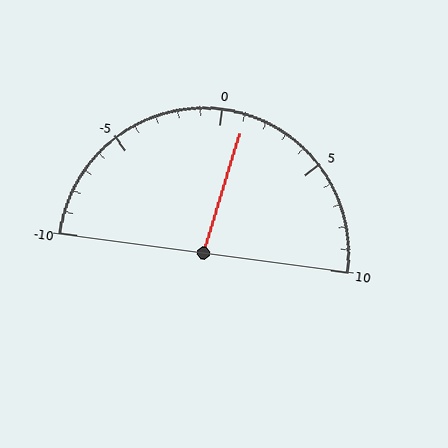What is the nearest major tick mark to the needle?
The nearest major tick mark is 0.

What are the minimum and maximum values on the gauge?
The gauge ranges from -10 to 10.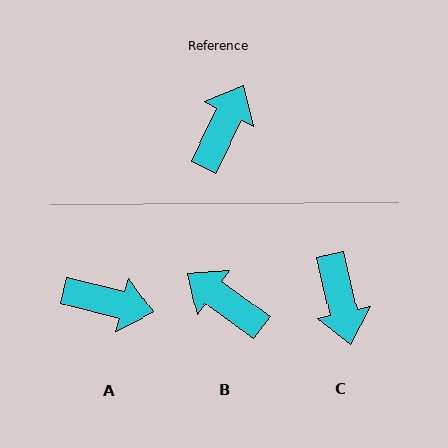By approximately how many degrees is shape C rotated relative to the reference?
Approximately 141 degrees clockwise.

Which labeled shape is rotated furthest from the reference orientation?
C, about 141 degrees away.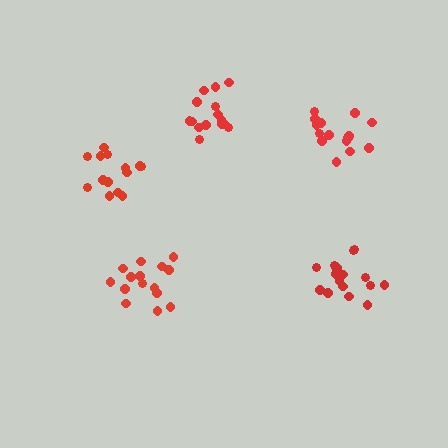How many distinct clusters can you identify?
There are 5 distinct clusters.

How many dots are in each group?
Group 1: 15 dots, Group 2: 17 dots, Group 3: 15 dots, Group 4: 15 dots, Group 5: 14 dots (76 total).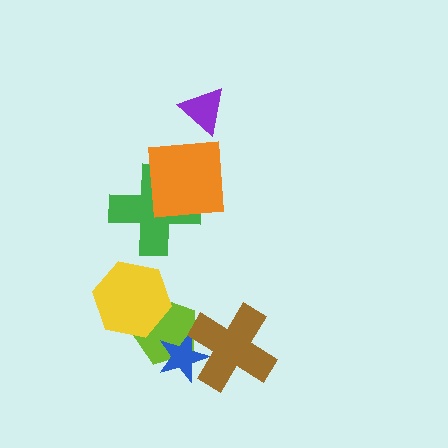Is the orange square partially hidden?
No, no other shape covers it.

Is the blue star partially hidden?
Yes, it is partially covered by another shape.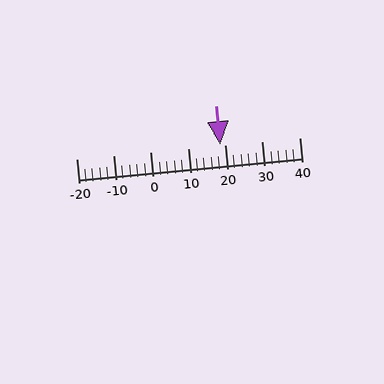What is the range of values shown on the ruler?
The ruler shows values from -20 to 40.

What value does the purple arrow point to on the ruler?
The purple arrow points to approximately 19.